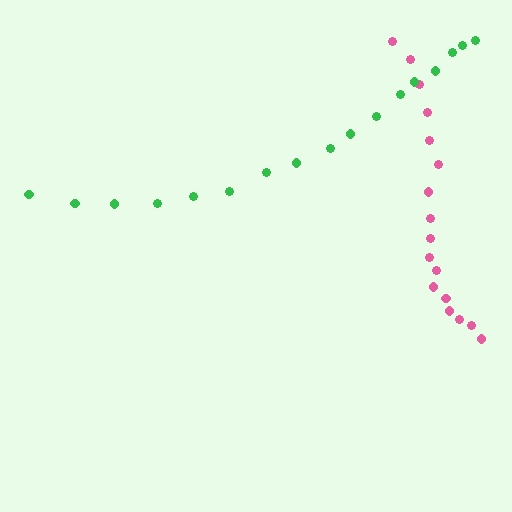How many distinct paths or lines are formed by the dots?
There are 2 distinct paths.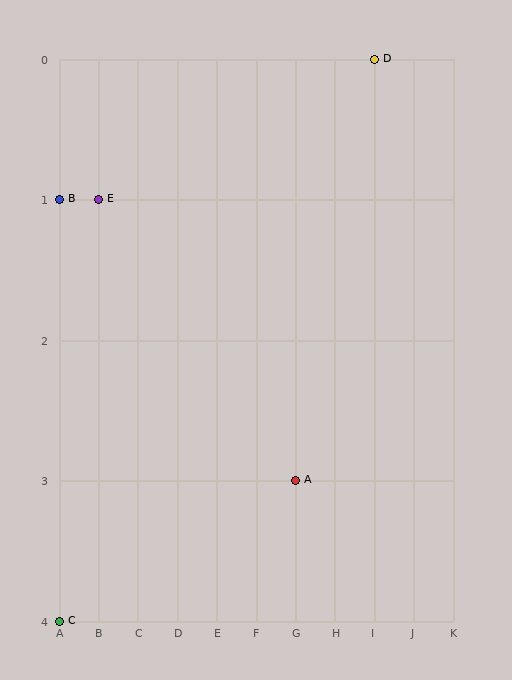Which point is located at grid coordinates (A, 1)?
Point B is at (A, 1).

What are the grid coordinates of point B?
Point B is at grid coordinates (A, 1).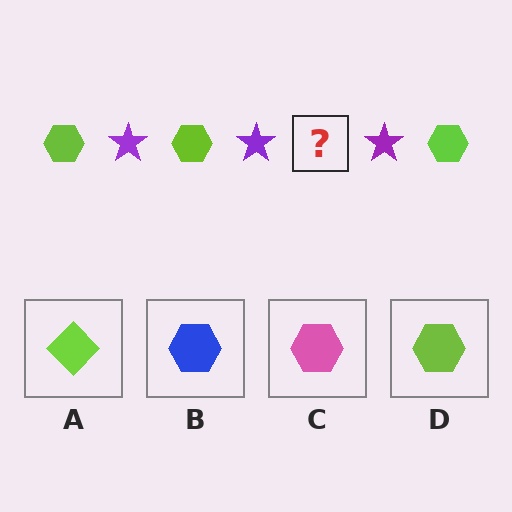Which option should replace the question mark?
Option D.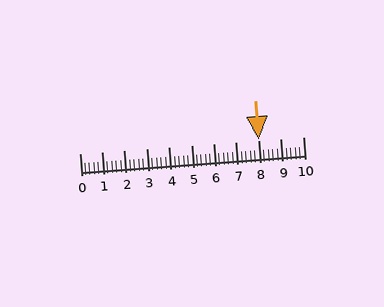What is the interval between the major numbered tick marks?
The major tick marks are spaced 1 units apart.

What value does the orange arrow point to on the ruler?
The orange arrow points to approximately 8.0.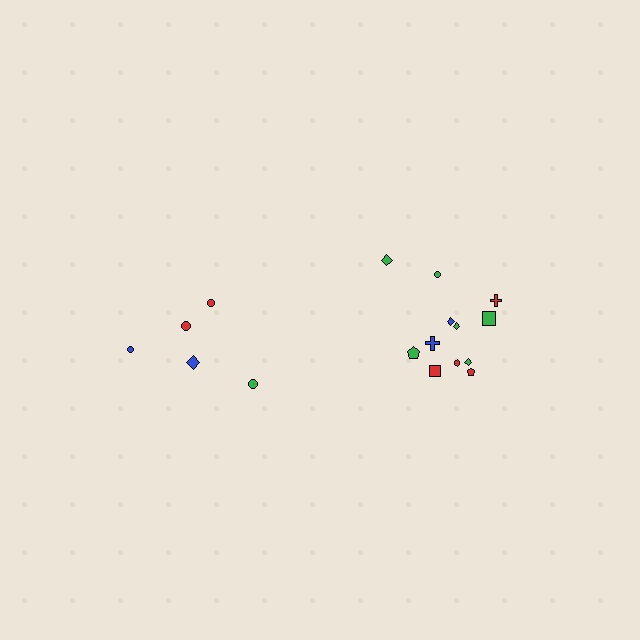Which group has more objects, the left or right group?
The right group.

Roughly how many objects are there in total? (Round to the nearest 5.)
Roughly 15 objects in total.